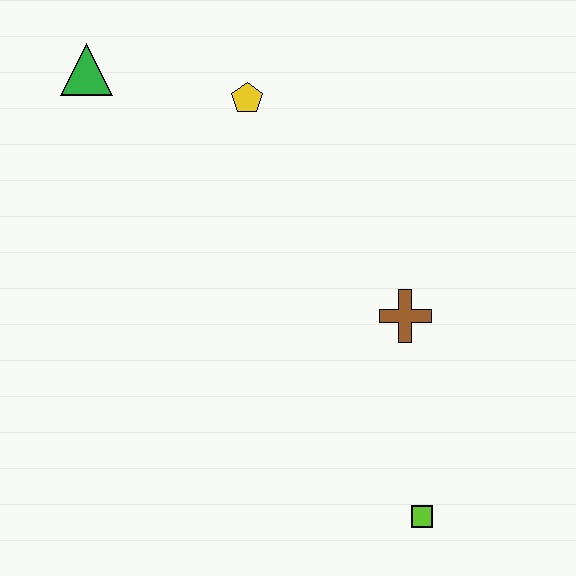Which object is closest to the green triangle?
The yellow pentagon is closest to the green triangle.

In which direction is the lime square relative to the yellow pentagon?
The lime square is below the yellow pentagon.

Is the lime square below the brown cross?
Yes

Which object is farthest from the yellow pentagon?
The lime square is farthest from the yellow pentagon.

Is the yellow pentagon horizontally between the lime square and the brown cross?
No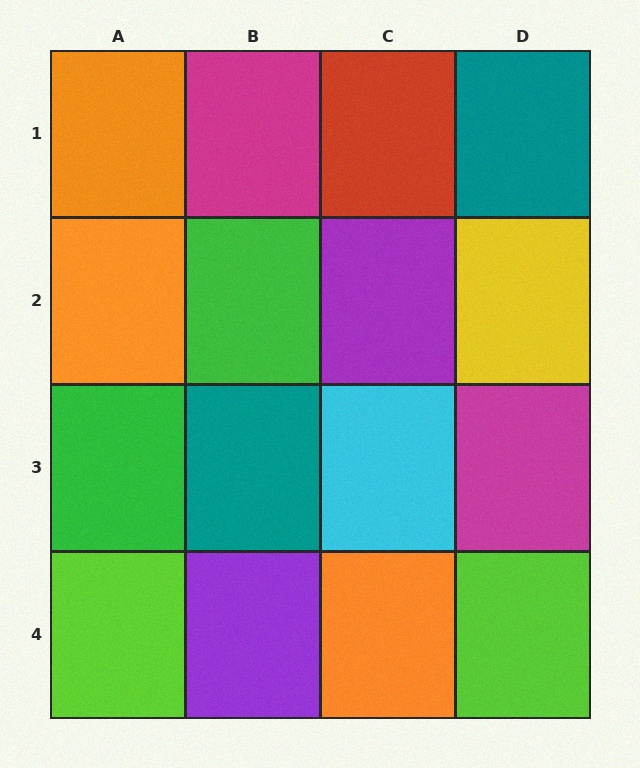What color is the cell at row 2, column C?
Purple.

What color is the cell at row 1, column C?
Red.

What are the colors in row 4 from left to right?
Lime, purple, orange, lime.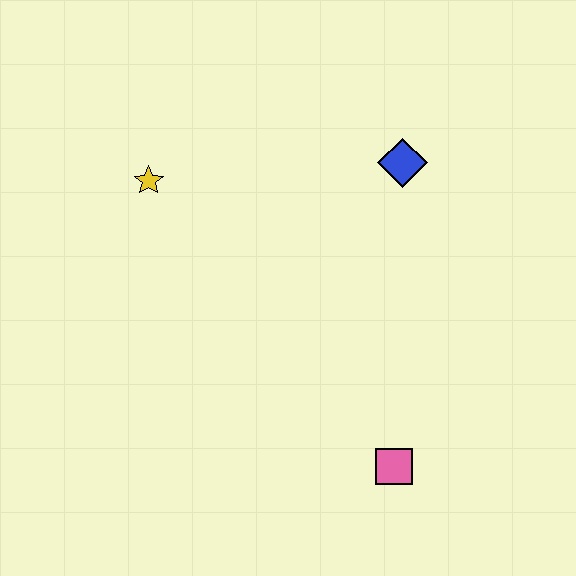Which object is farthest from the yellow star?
The pink square is farthest from the yellow star.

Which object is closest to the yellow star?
The blue diamond is closest to the yellow star.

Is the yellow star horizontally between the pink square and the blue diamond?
No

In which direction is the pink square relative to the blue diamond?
The pink square is below the blue diamond.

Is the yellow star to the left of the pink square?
Yes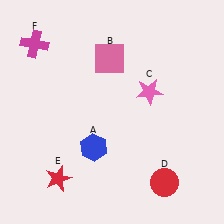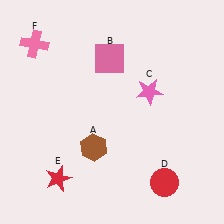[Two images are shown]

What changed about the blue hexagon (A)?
In Image 1, A is blue. In Image 2, it changed to brown.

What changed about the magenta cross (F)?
In Image 1, F is magenta. In Image 2, it changed to pink.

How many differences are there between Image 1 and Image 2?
There are 2 differences between the two images.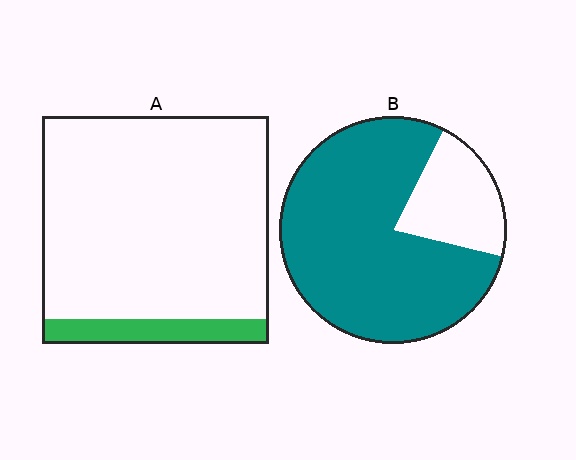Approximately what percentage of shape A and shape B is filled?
A is approximately 10% and B is approximately 80%.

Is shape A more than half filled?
No.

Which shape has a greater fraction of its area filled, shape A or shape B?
Shape B.